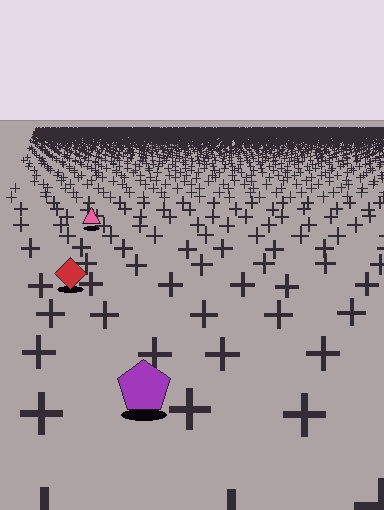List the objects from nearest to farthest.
From nearest to farthest: the purple pentagon, the red diamond, the pink triangle.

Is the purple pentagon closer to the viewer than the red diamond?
Yes. The purple pentagon is closer — you can tell from the texture gradient: the ground texture is coarser near it.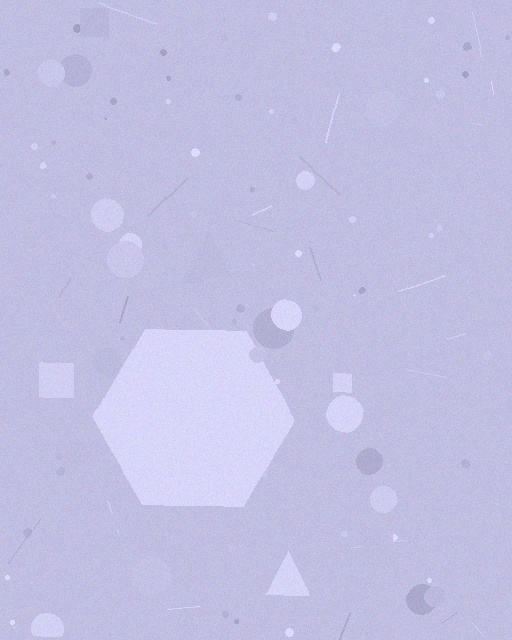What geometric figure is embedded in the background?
A hexagon is embedded in the background.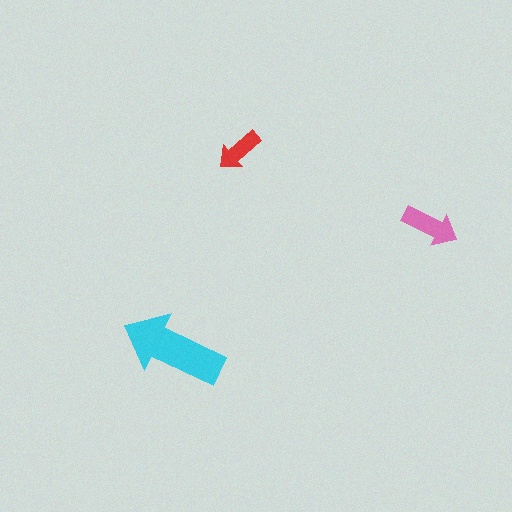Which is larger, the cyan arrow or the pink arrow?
The cyan one.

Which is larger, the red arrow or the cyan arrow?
The cyan one.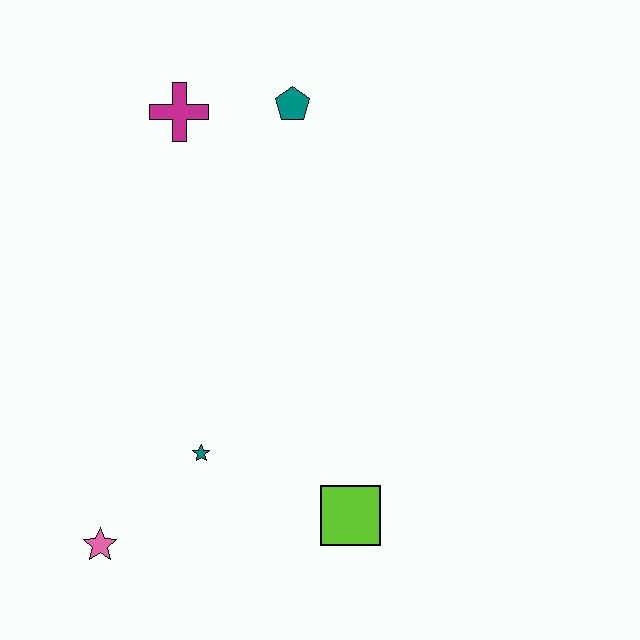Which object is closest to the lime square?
The teal star is closest to the lime square.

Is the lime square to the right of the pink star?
Yes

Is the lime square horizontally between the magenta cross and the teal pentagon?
No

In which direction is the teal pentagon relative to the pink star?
The teal pentagon is above the pink star.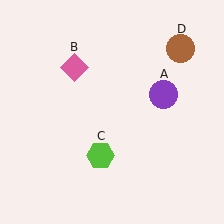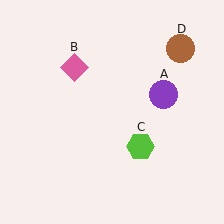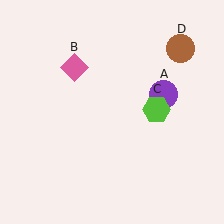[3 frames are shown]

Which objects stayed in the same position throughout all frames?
Purple circle (object A) and pink diamond (object B) and brown circle (object D) remained stationary.